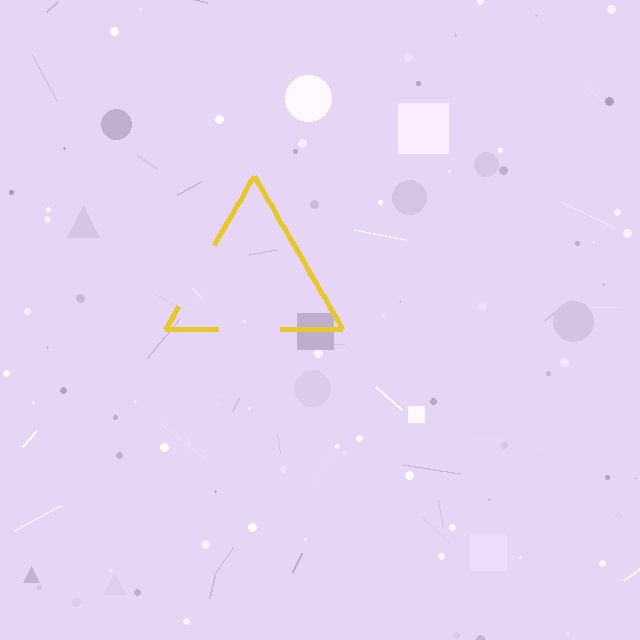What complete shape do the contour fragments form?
The contour fragments form a triangle.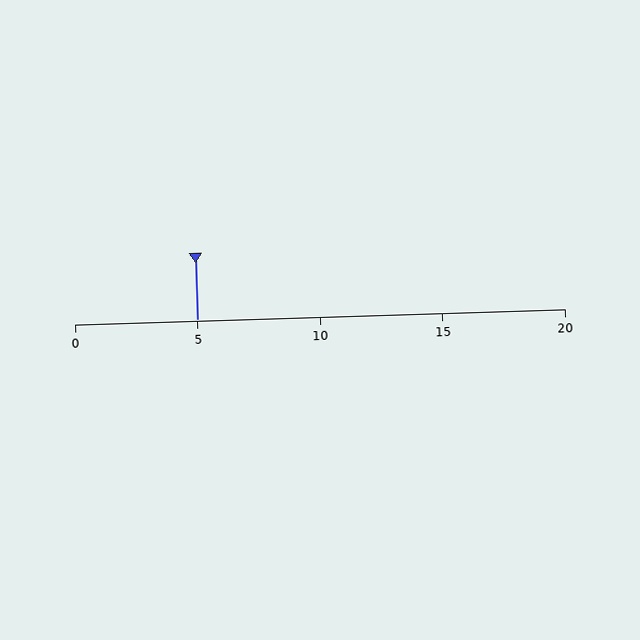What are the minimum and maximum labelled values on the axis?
The axis runs from 0 to 20.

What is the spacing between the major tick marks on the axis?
The major ticks are spaced 5 apart.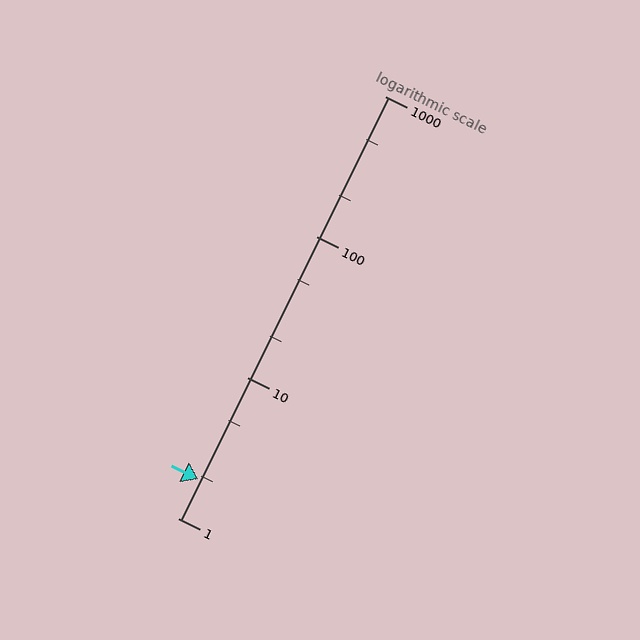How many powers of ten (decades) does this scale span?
The scale spans 3 decades, from 1 to 1000.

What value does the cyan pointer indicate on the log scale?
The pointer indicates approximately 1.9.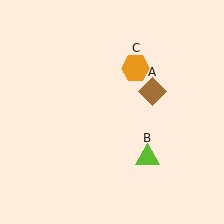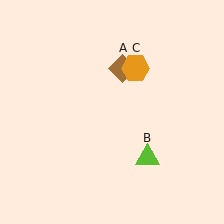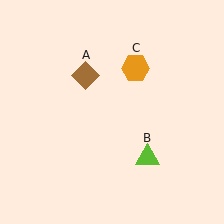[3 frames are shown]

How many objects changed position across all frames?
1 object changed position: brown diamond (object A).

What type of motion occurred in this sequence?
The brown diamond (object A) rotated counterclockwise around the center of the scene.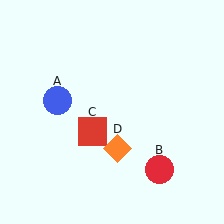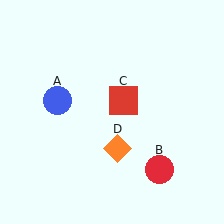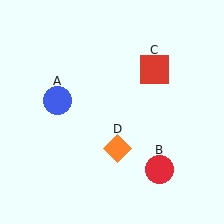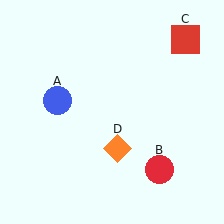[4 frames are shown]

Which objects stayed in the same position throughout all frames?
Blue circle (object A) and red circle (object B) and orange diamond (object D) remained stationary.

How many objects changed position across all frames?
1 object changed position: red square (object C).